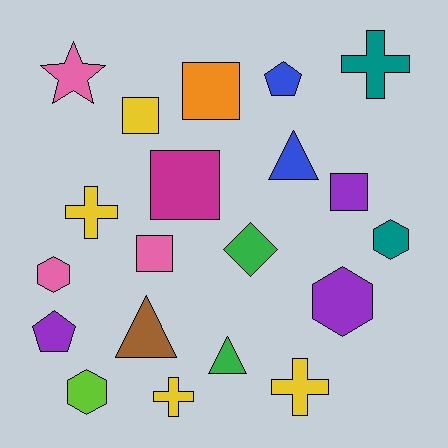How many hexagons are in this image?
There are 4 hexagons.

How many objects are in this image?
There are 20 objects.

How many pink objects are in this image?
There are 3 pink objects.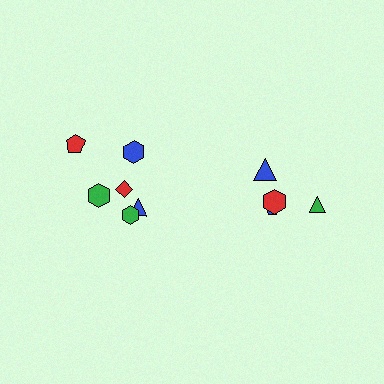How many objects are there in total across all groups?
There are 10 objects.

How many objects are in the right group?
There are 4 objects.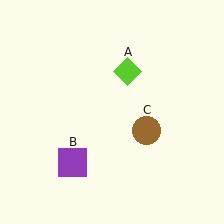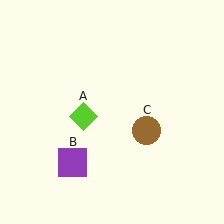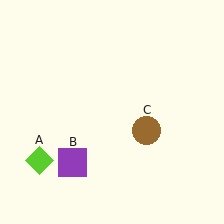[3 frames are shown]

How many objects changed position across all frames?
1 object changed position: lime diamond (object A).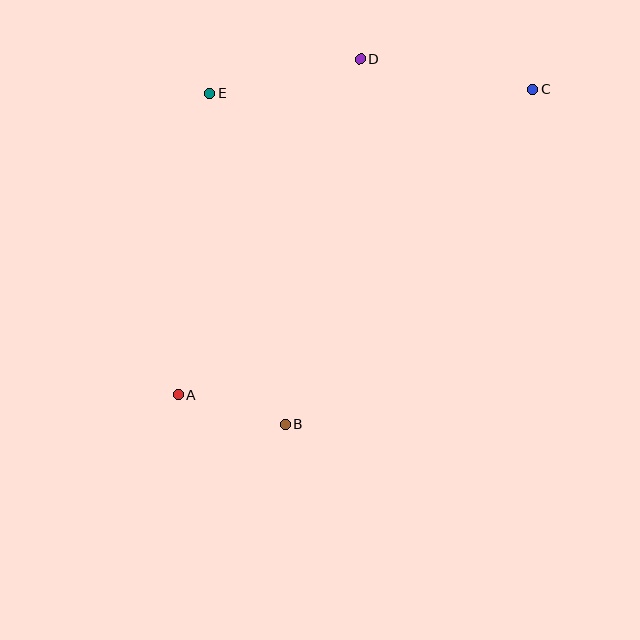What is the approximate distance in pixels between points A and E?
The distance between A and E is approximately 303 pixels.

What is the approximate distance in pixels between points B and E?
The distance between B and E is approximately 340 pixels.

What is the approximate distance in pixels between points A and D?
The distance between A and D is approximately 381 pixels.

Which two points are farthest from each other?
Points A and C are farthest from each other.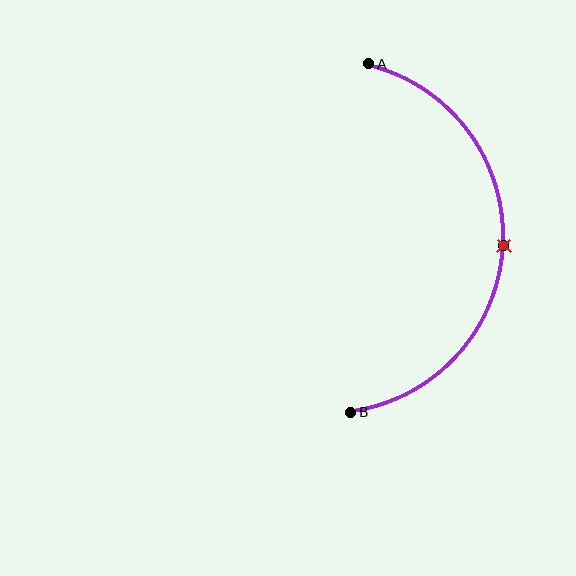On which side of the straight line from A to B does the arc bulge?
The arc bulges to the right of the straight line connecting A and B.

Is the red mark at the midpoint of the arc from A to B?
Yes. The red mark lies on the arc at equal arc-length from both A and B — it is the arc midpoint.